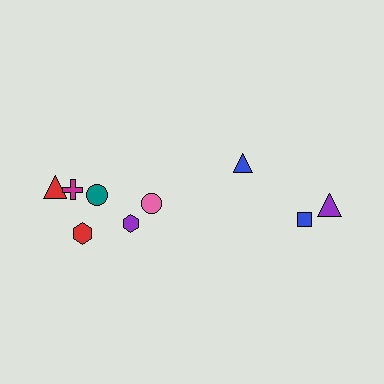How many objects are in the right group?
There are 3 objects.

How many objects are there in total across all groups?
There are 9 objects.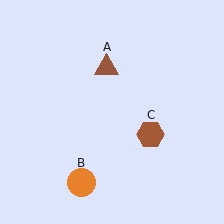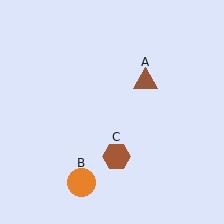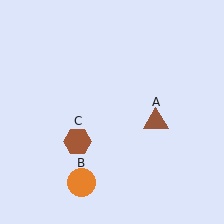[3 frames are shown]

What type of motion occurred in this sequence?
The brown triangle (object A), brown hexagon (object C) rotated clockwise around the center of the scene.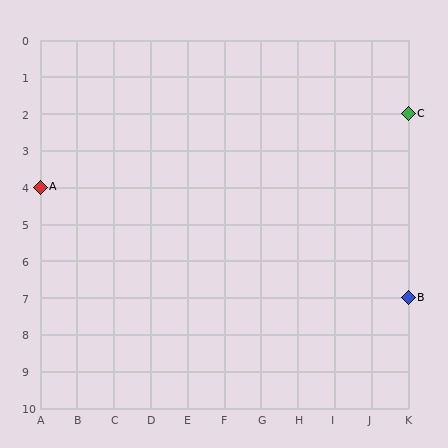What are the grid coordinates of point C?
Point C is at grid coordinates (K, 2).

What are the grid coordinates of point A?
Point A is at grid coordinates (A, 4).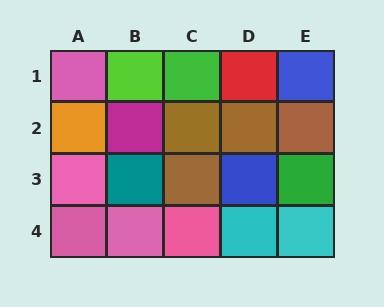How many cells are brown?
4 cells are brown.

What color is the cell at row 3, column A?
Pink.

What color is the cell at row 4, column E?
Cyan.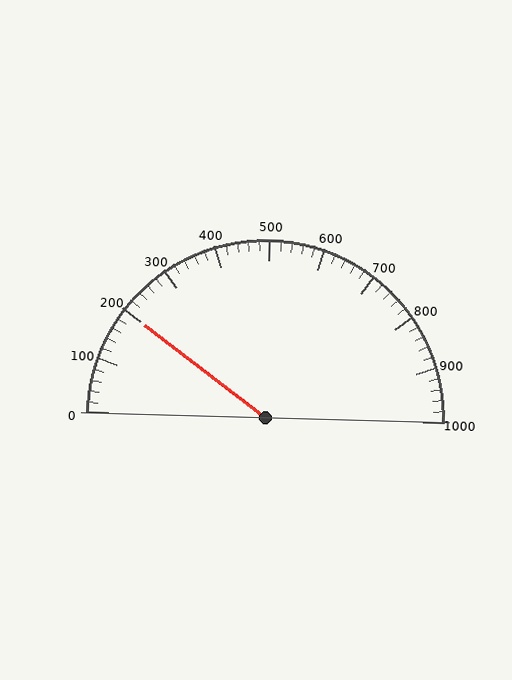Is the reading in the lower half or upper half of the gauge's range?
The reading is in the lower half of the range (0 to 1000).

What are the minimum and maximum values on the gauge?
The gauge ranges from 0 to 1000.